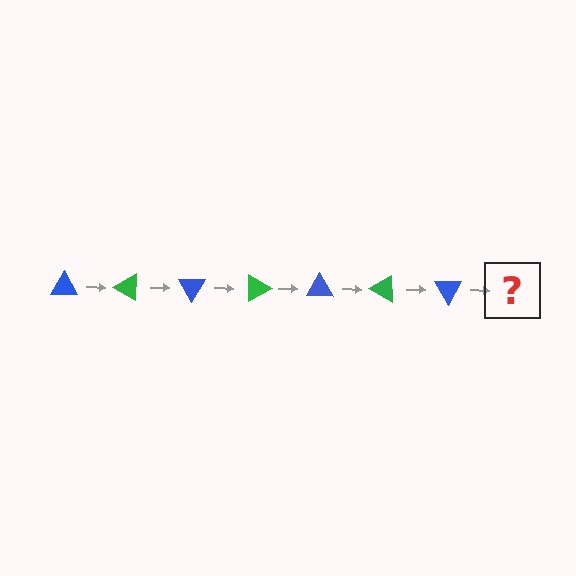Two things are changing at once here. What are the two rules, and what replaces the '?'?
The two rules are that it rotates 30 degrees each step and the color cycles through blue and green. The '?' should be a green triangle, rotated 210 degrees from the start.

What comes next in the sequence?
The next element should be a green triangle, rotated 210 degrees from the start.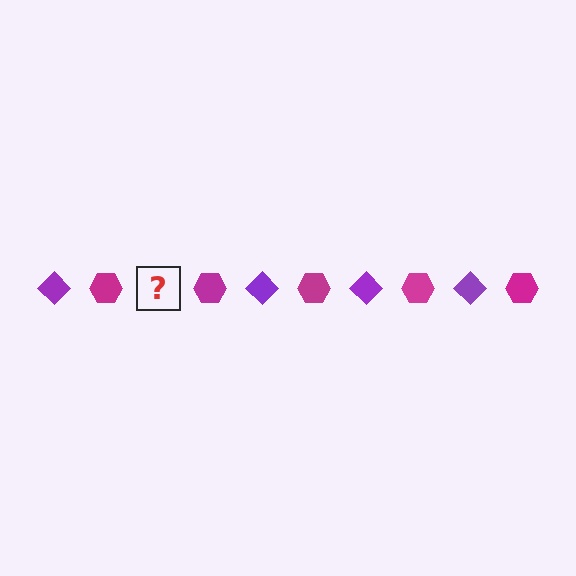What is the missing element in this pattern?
The missing element is a purple diamond.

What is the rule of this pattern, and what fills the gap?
The rule is that the pattern alternates between purple diamond and magenta hexagon. The gap should be filled with a purple diamond.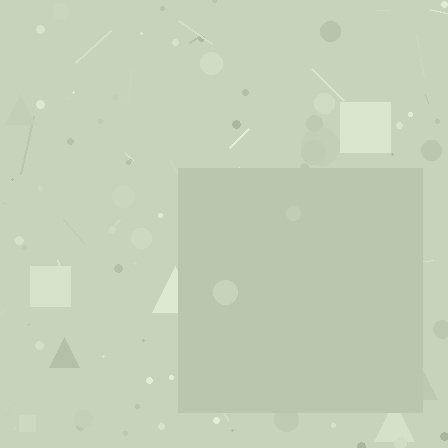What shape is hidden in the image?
A square is hidden in the image.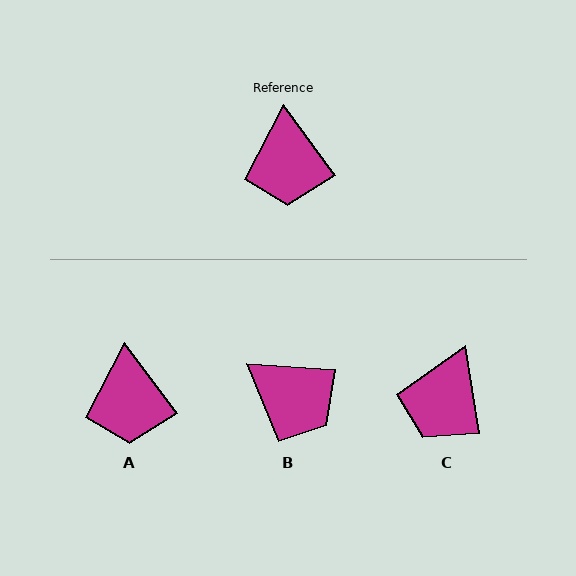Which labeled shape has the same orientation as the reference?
A.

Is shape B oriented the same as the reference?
No, it is off by about 50 degrees.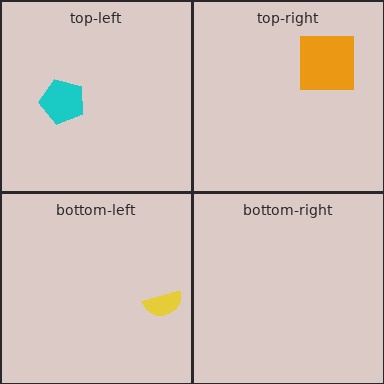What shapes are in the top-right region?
The orange square.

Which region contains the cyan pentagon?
The top-left region.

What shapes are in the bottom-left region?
The yellow semicircle.